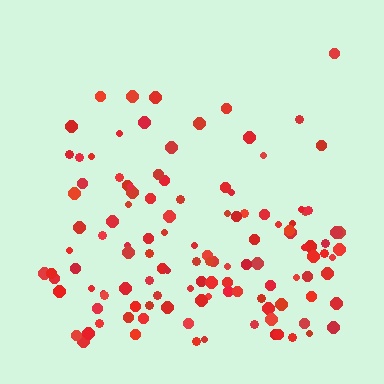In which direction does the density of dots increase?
From top to bottom, with the bottom side densest.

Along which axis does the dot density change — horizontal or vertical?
Vertical.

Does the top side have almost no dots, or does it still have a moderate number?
Still a moderate number, just noticeably fewer than the bottom.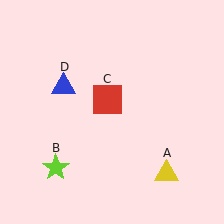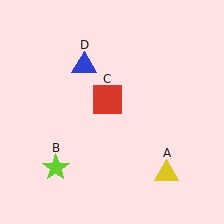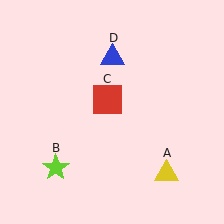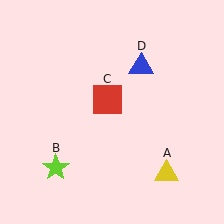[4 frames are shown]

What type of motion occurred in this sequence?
The blue triangle (object D) rotated clockwise around the center of the scene.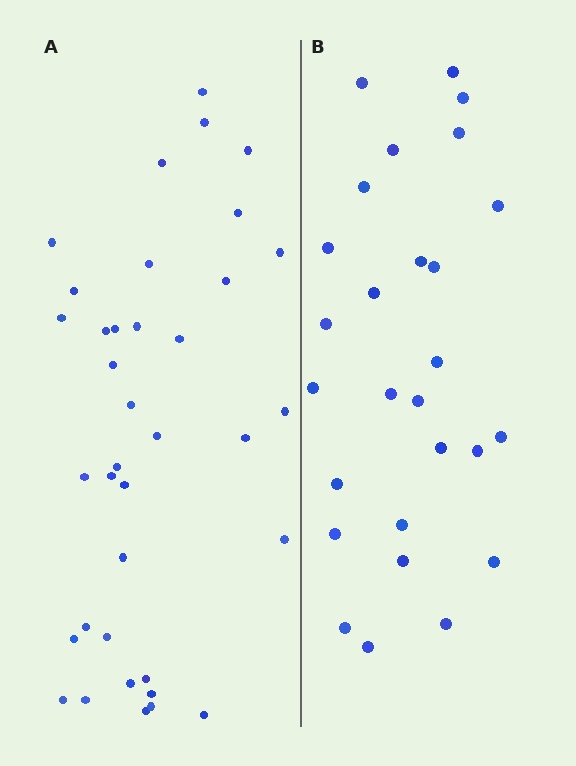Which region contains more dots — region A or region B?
Region A (the left region) has more dots.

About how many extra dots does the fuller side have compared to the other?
Region A has roughly 10 or so more dots than region B.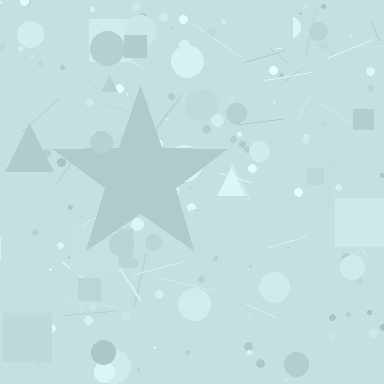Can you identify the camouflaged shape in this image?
The camouflaged shape is a star.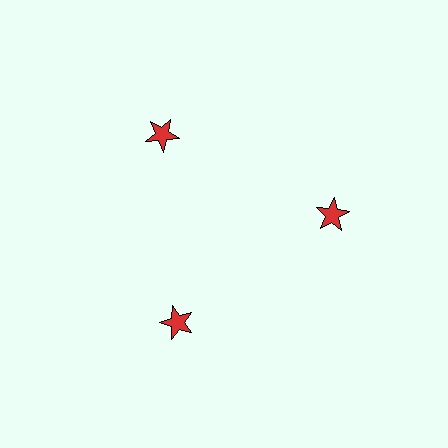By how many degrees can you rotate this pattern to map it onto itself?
The pattern maps onto itself every 120 degrees of rotation.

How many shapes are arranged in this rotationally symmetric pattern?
There are 3 shapes, arranged in 3 groups of 1.